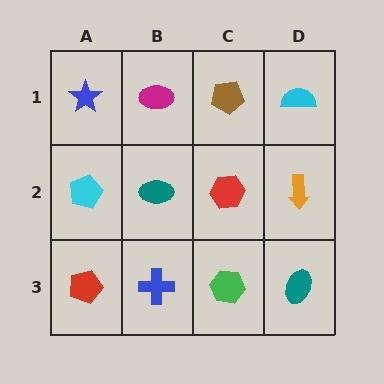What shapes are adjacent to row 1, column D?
An orange arrow (row 2, column D), a brown pentagon (row 1, column C).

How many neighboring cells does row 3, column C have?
3.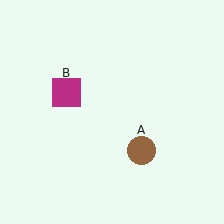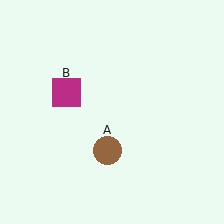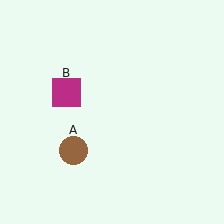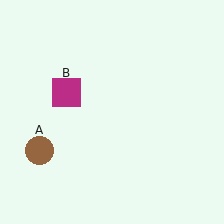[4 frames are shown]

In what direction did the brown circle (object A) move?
The brown circle (object A) moved left.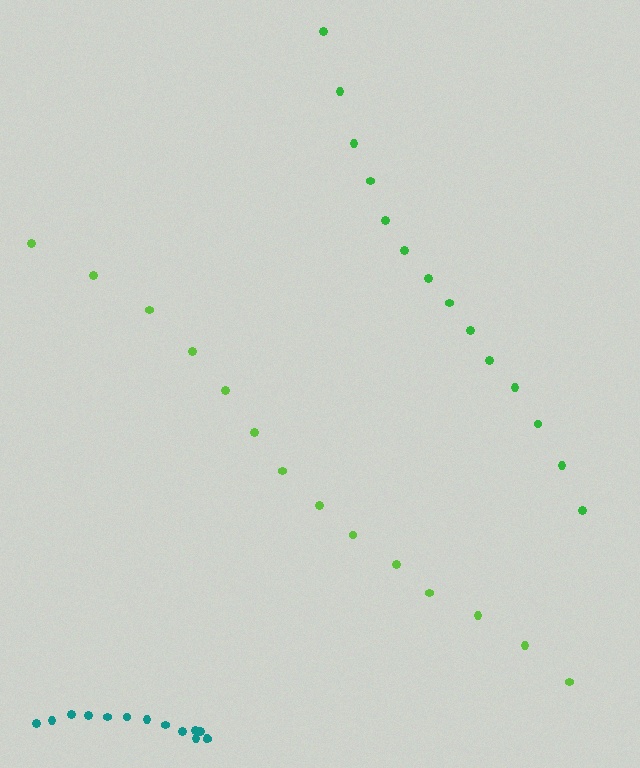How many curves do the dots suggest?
There are 3 distinct paths.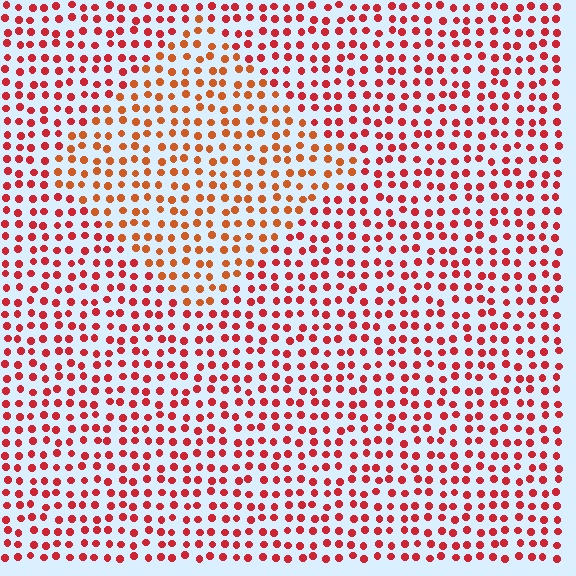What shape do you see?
I see a diamond.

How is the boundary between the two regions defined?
The boundary is defined purely by a slight shift in hue (about 25 degrees). Spacing, size, and orientation are identical on both sides.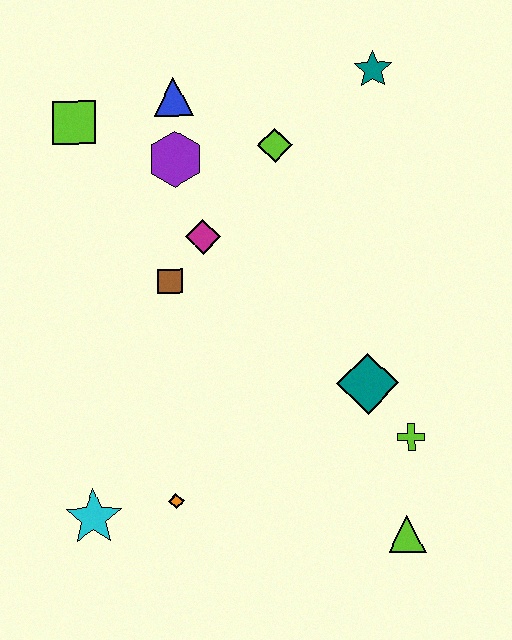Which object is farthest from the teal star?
The cyan star is farthest from the teal star.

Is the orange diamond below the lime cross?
Yes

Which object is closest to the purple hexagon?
The blue triangle is closest to the purple hexagon.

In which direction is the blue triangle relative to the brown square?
The blue triangle is above the brown square.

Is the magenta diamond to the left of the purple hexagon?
No